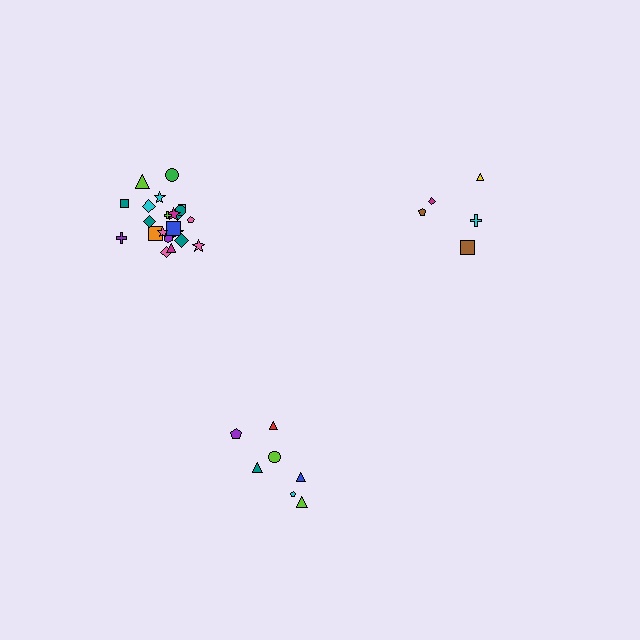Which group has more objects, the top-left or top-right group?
The top-left group.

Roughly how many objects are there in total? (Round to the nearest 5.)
Roughly 35 objects in total.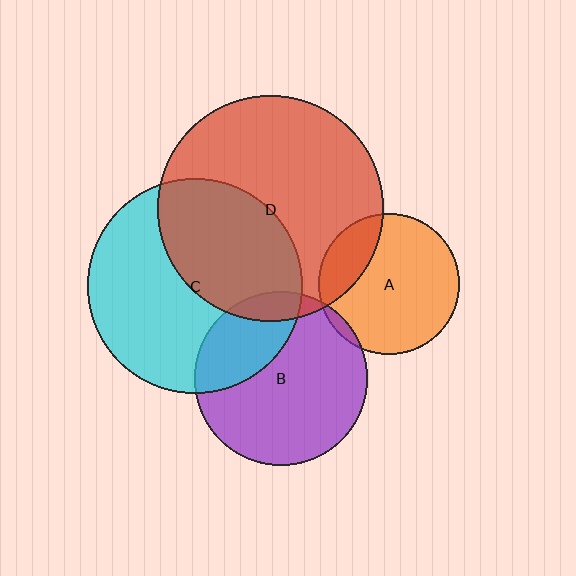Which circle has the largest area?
Circle D (red).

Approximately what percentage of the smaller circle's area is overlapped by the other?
Approximately 10%.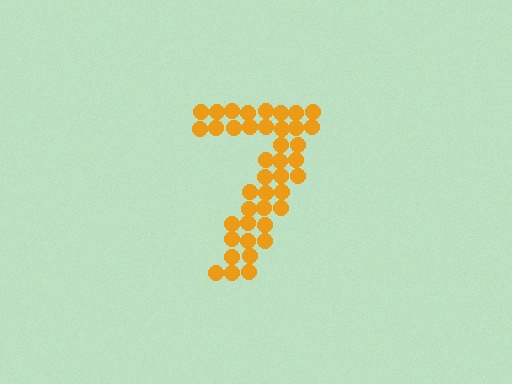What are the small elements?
The small elements are circles.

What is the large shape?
The large shape is the digit 7.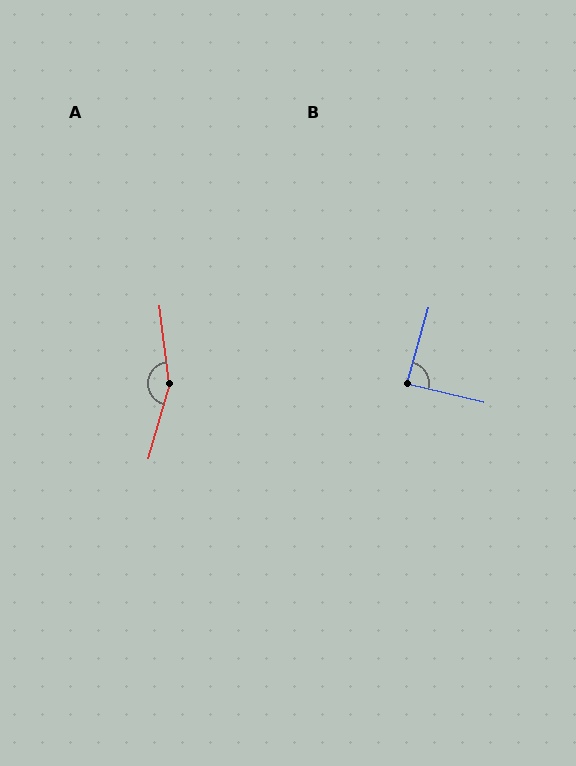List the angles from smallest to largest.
B (88°), A (157°).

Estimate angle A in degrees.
Approximately 157 degrees.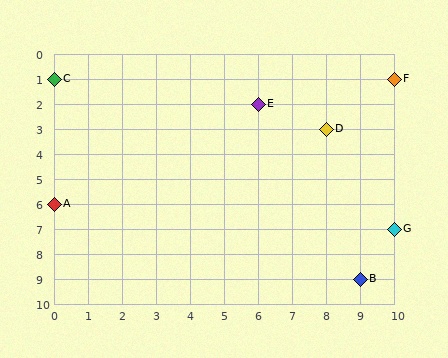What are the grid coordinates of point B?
Point B is at grid coordinates (9, 9).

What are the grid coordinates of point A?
Point A is at grid coordinates (0, 6).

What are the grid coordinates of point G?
Point G is at grid coordinates (10, 7).